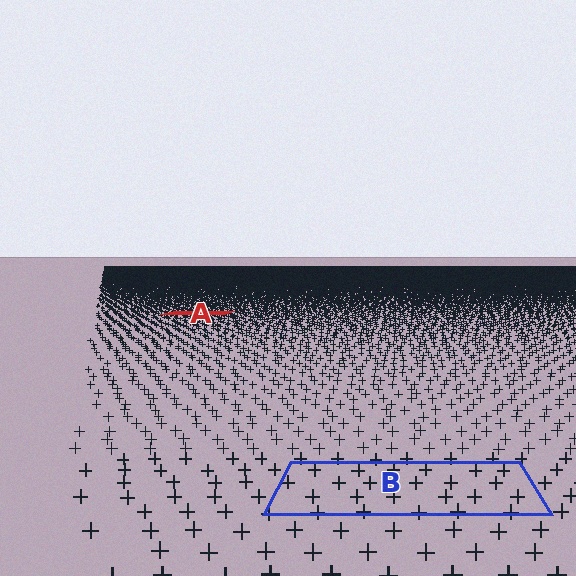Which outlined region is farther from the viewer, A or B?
Region A is farther from the viewer — the texture elements inside it appear smaller and more densely packed.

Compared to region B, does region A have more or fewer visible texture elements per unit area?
Region A has more texture elements per unit area — they are packed more densely because it is farther away.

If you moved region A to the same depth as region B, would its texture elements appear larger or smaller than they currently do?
They would appear larger. At a closer depth, the same texture elements are projected at a bigger on-screen size.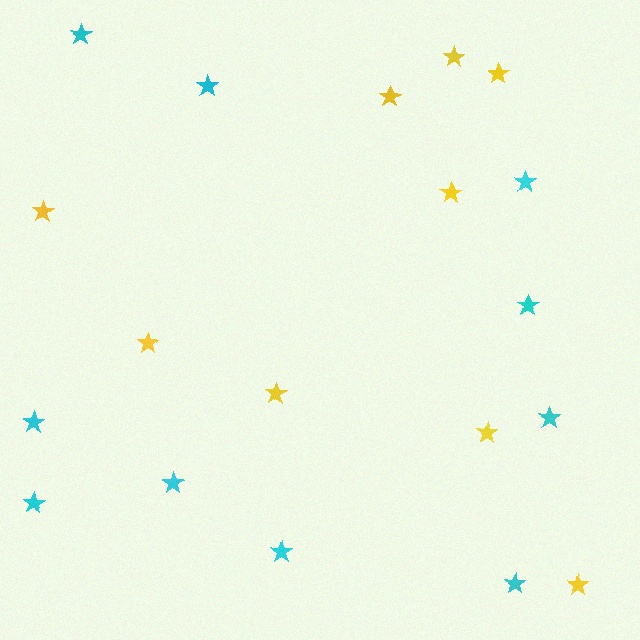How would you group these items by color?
There are 2 groups: one group of yellow stars (9) and one group of cyan stars (10).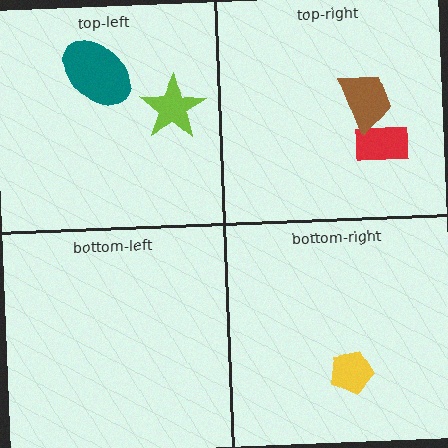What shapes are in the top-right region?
The red rectangle, the brown trapezoid.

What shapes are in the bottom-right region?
The yellow pentagon.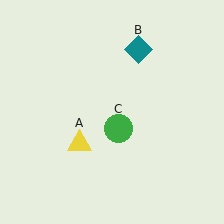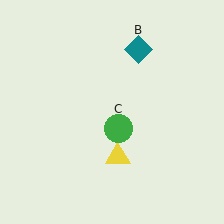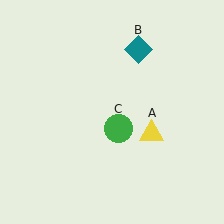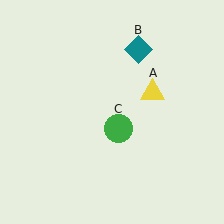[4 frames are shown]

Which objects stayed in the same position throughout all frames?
Teal diamond (object B) and green circle (object C) remained stationary.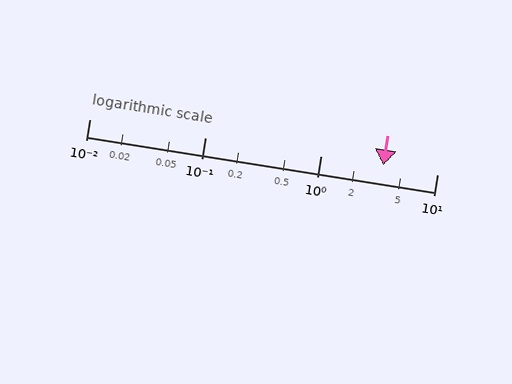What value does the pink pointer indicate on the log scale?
The pointer indicates approximately 3.4.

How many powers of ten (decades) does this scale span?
The scale spans 3 decades, from 0.01 to 10.